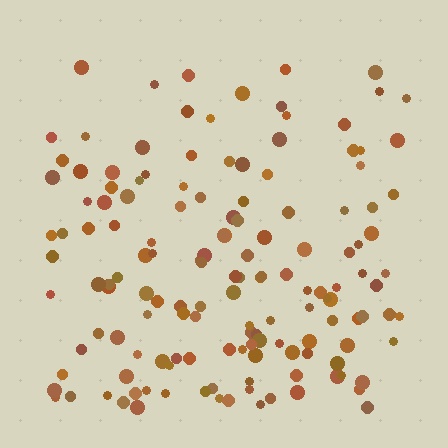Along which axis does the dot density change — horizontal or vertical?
Vertical.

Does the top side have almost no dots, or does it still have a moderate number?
Still a moderate number, just noticeably fewer than the bottom.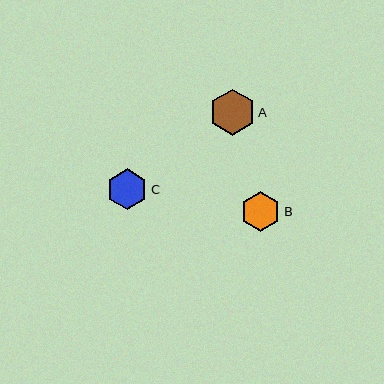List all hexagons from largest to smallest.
From largest to smallest: A, C, B.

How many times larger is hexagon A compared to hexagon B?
Hexagon A is approximately 1.1 times the size of hexagon B.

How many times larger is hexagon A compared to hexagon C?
Hexagon A is approximately 1.1 times the size of hexagon C.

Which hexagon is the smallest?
Hexagon B is the smallest with a size of approximately 40 pixels.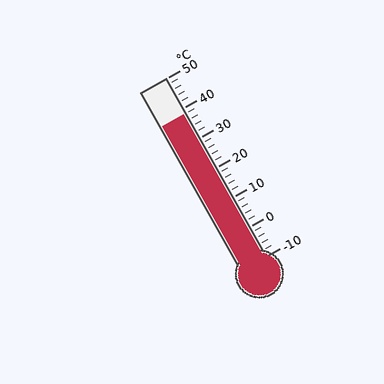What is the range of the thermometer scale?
The thermometer scale ranges from -10°C to 50°C.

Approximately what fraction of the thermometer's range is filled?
The thermometer is filled to approximately 80% of its range.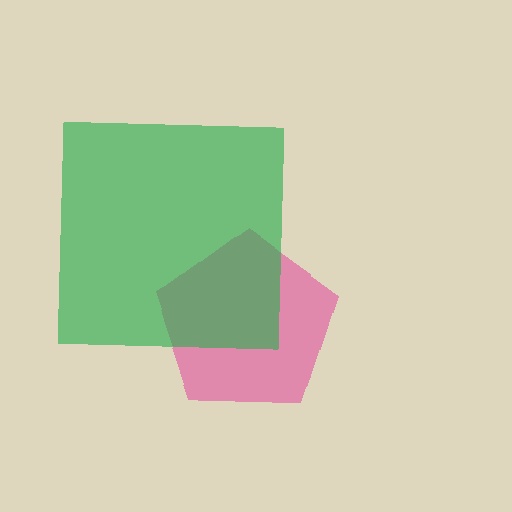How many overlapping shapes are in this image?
There are 2 overlapping shapes in the image.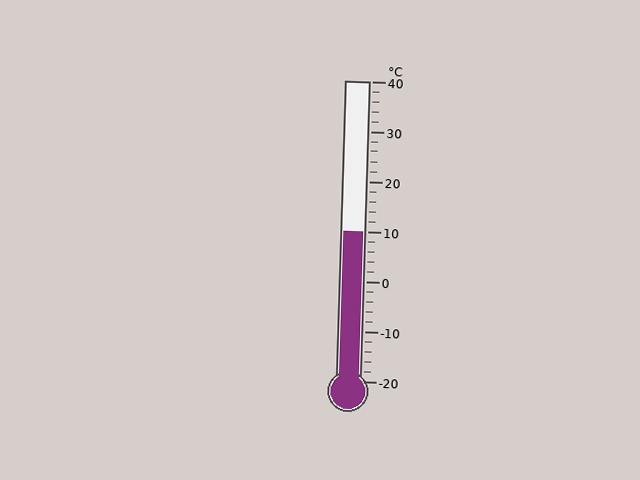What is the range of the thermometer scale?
The thermometer scale ranges from -20°C to 40°C.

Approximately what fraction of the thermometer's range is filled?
The thermometer is filled to approximately 50% of its range.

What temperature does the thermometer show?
The thermometer shows approximately 10°C.